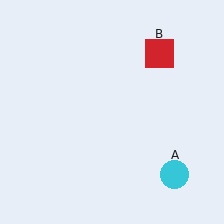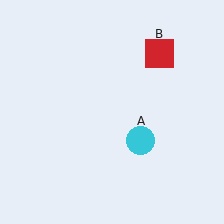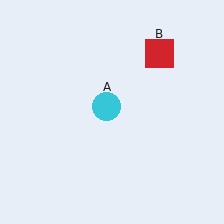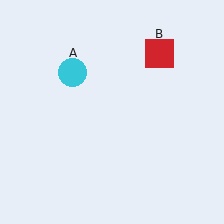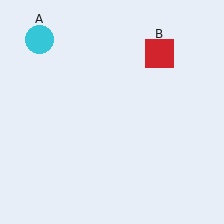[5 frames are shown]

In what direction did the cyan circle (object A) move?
The cyan circle (object A) moved up and to the left.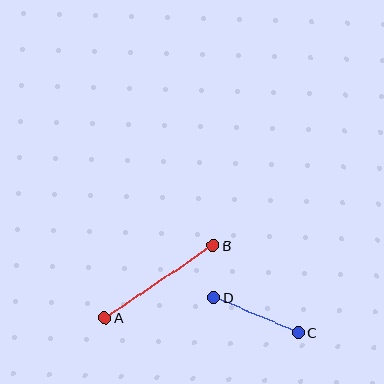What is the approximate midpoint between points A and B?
The midpoint is at approximately (159, 282) pixels.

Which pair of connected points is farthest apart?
Points A and B are farthest apart.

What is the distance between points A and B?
The distance is approximately 130 pixels.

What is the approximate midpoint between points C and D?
The midpoint is at approximately (256, 315) pixels.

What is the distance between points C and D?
The distance is approximately 91 pixels.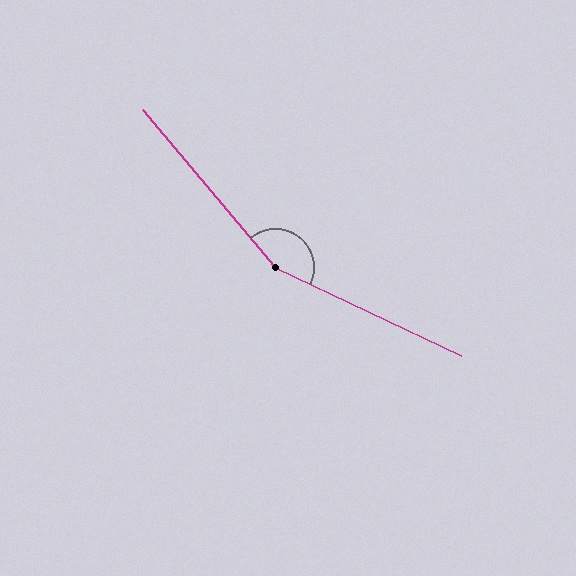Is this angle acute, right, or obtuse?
It is obtuse.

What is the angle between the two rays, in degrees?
Approximately 155 degrees.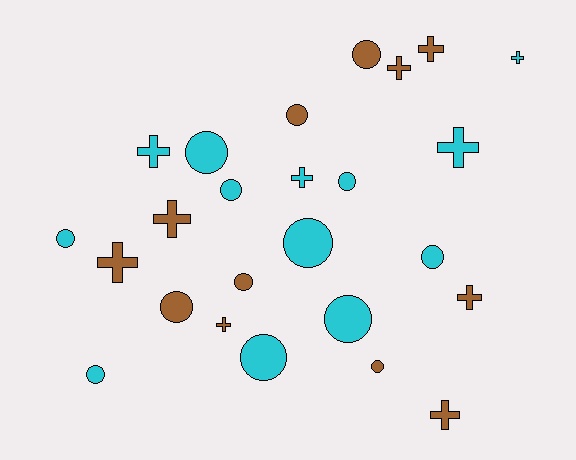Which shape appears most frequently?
Circle, with 14 objects.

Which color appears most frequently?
Cyan, with 13 objects.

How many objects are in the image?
There are 25 objects.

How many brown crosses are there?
There are 7 brown crosses.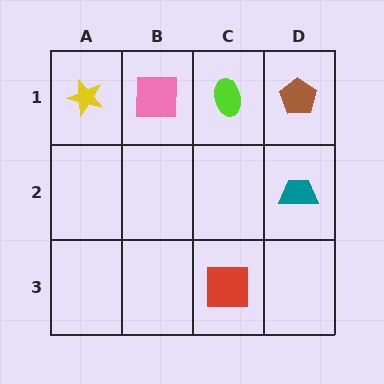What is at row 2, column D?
A teal trapezoid.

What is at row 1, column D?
A brown pentagon.